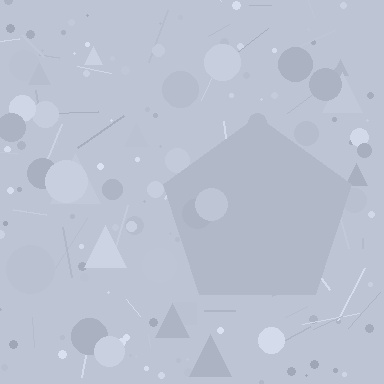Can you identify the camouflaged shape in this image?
The camouflaged shape is a pentagon.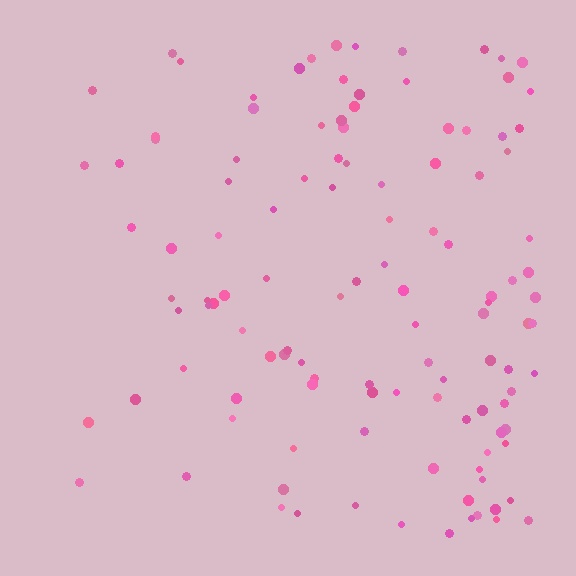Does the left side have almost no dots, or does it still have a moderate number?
Still a moderate number, just noticeably fewer than the right.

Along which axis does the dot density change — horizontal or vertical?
Horizontal.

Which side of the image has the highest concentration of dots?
The right.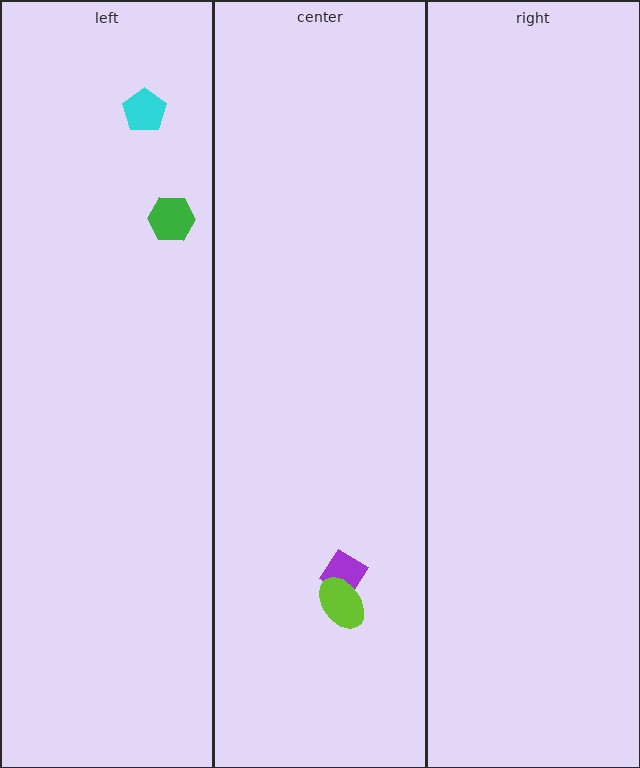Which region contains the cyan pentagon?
The left region.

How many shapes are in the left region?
2.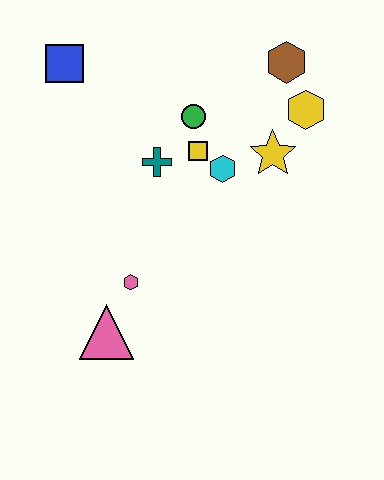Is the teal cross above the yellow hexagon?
No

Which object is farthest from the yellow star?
The pink triangle is farthest from the yellow star.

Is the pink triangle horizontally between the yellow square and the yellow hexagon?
No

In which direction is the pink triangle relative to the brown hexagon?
The pink triangle is below the brown hexagon.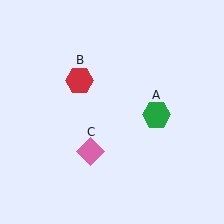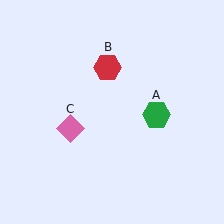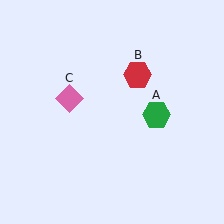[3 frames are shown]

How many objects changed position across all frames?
2 objects changed position: red hexagon (object B), pink diamond (object C).